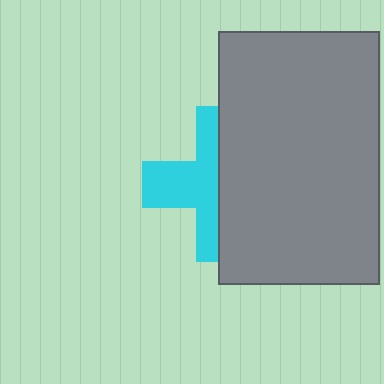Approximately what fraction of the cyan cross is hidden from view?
Roughly 53% of the cyan cross is hidden behind the gray rectangle.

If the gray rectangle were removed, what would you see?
You would see the complete cyan cross.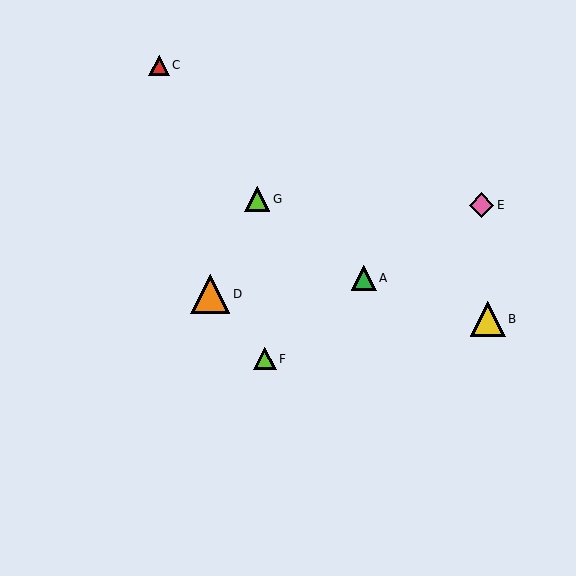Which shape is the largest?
The orange triangle (labeled D) is the largest.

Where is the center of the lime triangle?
The center of the lime triangle is at (265, 359).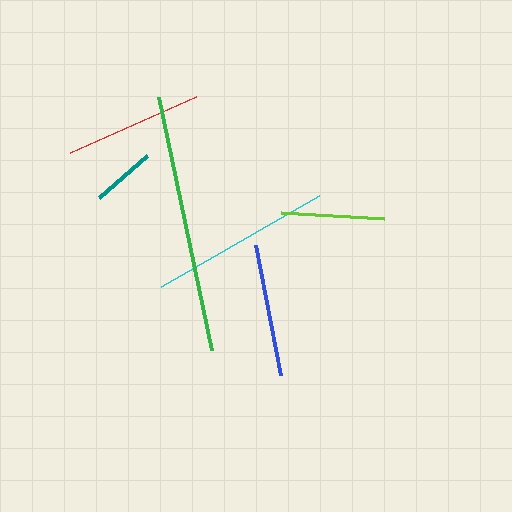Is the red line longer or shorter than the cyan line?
The cyan line is longer than the red line.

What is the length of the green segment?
The green segment is approximately 259 pixels long.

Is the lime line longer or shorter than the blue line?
The blue line is longer than the lime line.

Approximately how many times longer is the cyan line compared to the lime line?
The cyan line is approximately 1.8 times the length of the lime line.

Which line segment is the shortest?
The teal line is the shortest at approximately 64 pixels.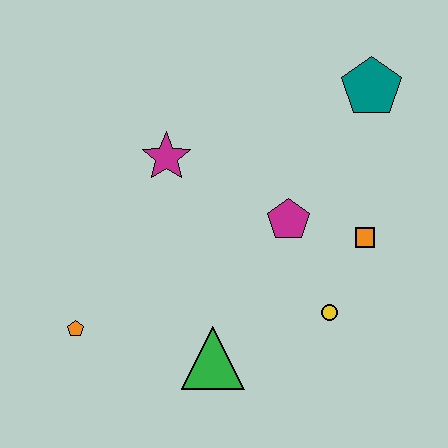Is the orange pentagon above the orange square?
No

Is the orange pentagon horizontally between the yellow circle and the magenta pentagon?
No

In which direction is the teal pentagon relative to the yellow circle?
The teal pentagon is above the yellow circle.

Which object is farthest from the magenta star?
The yellow circle is farthest from the magenta star.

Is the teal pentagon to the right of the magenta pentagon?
Yes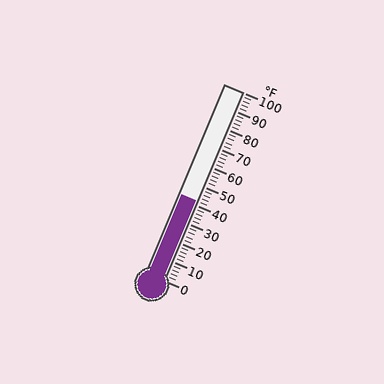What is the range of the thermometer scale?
The thermometer scale ranges from 0°F to 100°F.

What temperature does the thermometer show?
The thermometer shows approximately 42°F.